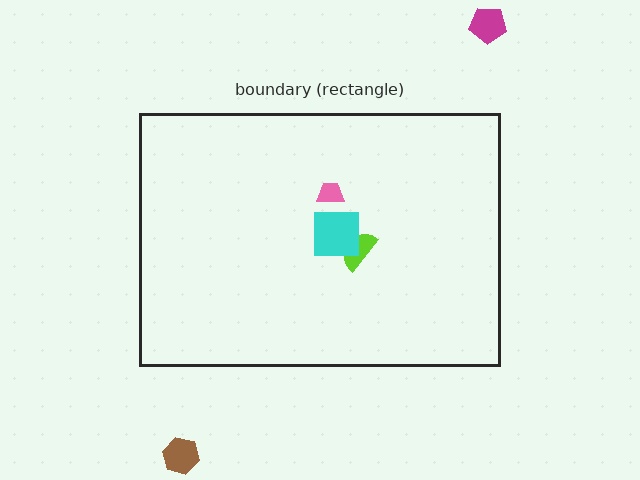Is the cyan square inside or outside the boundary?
Inside.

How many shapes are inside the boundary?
3 inside, 2 outside.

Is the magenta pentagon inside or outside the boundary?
Outside.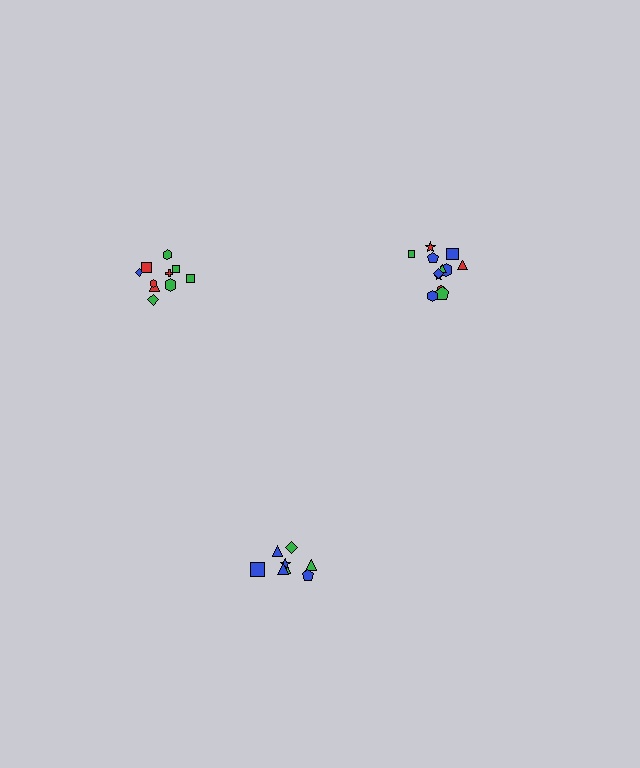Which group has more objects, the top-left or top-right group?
The top-right group.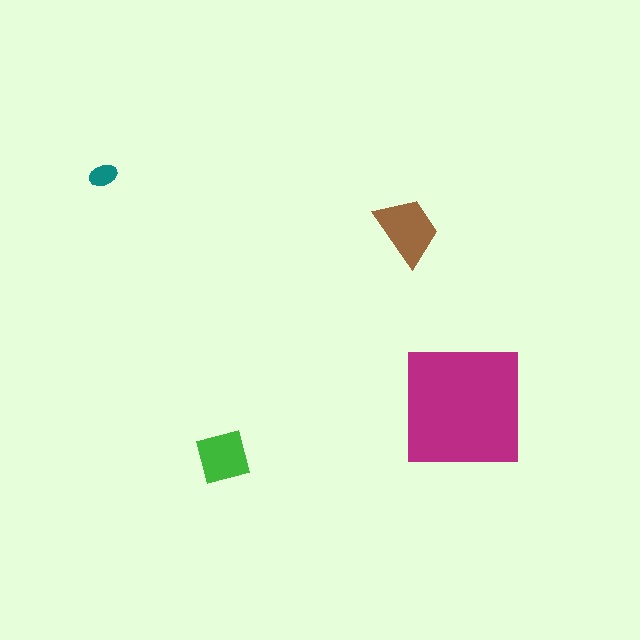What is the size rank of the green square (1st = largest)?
3rd.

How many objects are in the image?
There are 4 objects in the image.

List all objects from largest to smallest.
The magenta square, the brown trapezoid, the green square, the teal ellipse.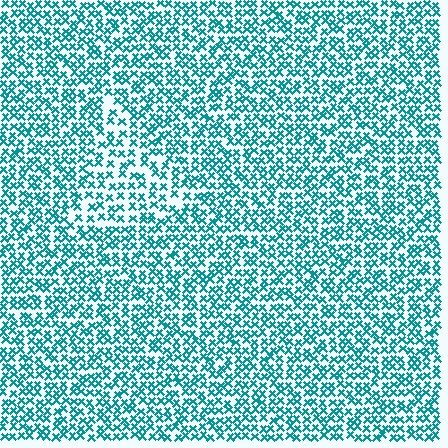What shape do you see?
I see a triangle.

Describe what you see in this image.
The image contains small teal elements arranged at two different densities. A triangle-shaped region is visible where the elements are less densely packed than the surrounding area.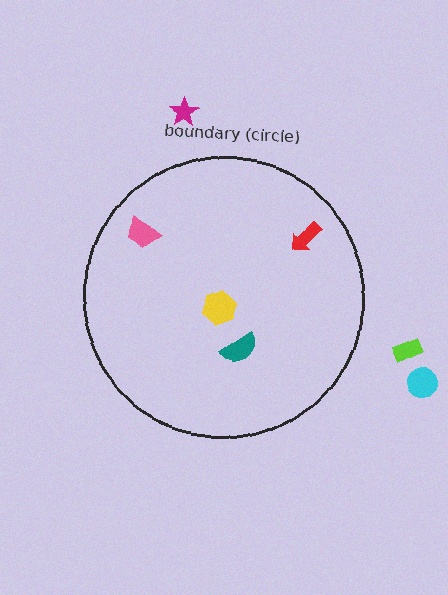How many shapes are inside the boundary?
4 inside, 3 outside.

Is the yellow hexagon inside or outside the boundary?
Inside.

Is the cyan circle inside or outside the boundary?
Outside.